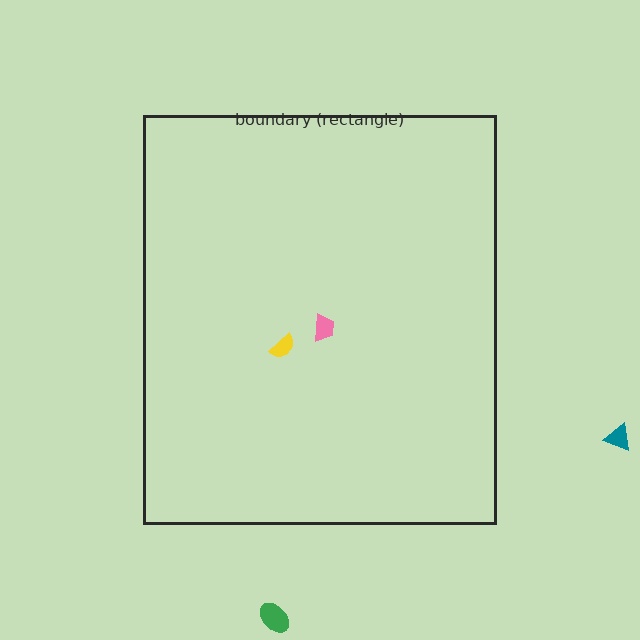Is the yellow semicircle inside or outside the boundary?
Inside.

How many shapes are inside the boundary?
2 inside, 2 outside.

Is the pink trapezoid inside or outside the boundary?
Inside.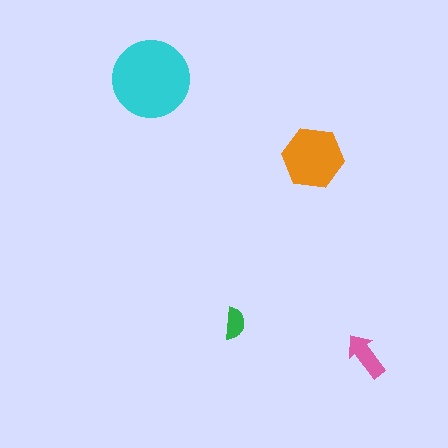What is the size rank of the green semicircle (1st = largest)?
4th.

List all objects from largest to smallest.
The cyan circle, the orange hexagon, the pink arrow, the green semicircle.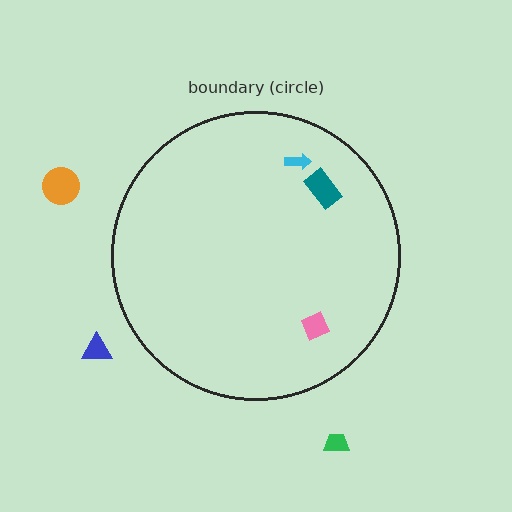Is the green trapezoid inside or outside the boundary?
Outside.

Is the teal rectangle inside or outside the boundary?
Inside.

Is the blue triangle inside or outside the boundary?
Outside.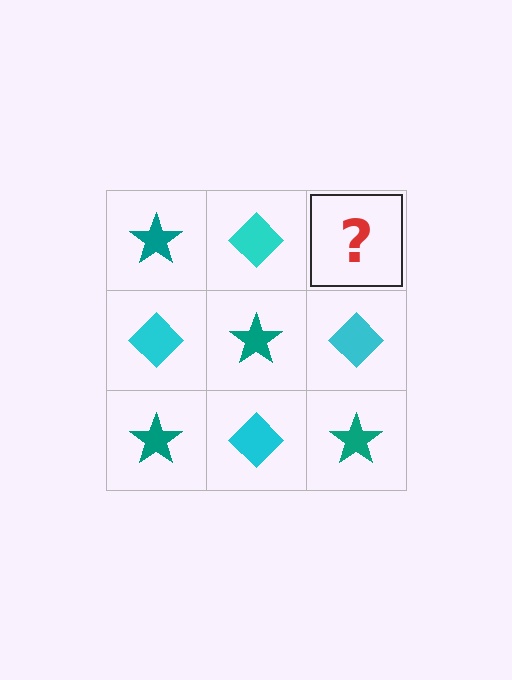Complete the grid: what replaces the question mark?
The question mark should be replaced with a teal star.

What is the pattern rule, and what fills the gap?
The rule is that it alternates teal star and cyan diamond in a checkerboard pattern. The gap should be filled with a teal star.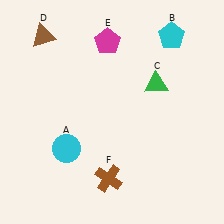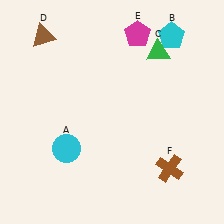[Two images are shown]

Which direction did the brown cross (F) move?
The brown cross (F) moved right.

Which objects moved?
The objects that moved are: the green triangle (C), the magenta pentagon (E), the brown cross (F).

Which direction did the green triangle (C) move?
The green triangle (C) moved up.